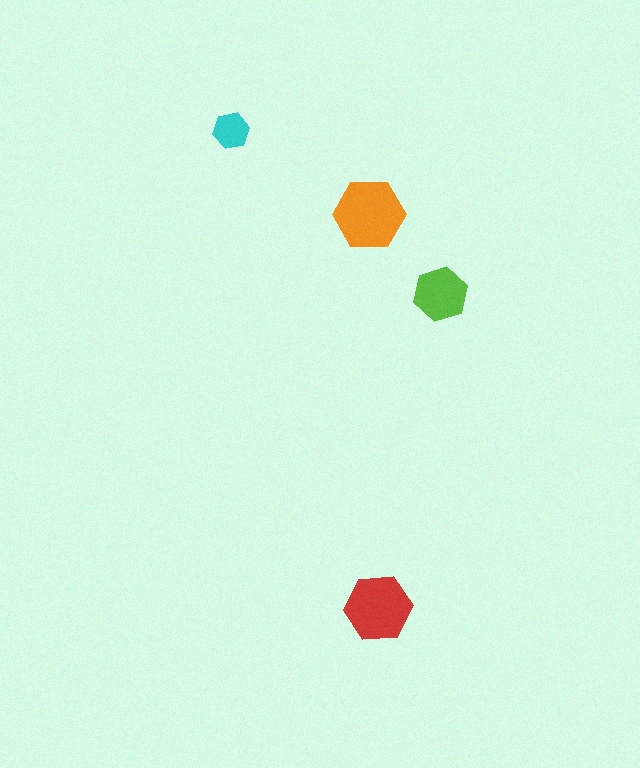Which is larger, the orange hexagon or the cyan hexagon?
The orange one.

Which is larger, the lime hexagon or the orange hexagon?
The orange one.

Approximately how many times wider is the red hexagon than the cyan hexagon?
About 2 times wider.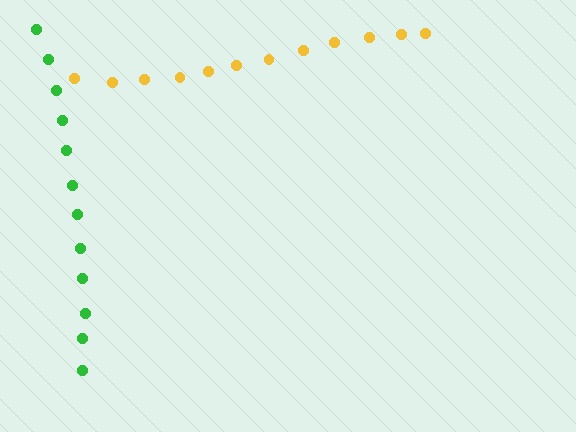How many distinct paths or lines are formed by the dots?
There are 2 distinct paths.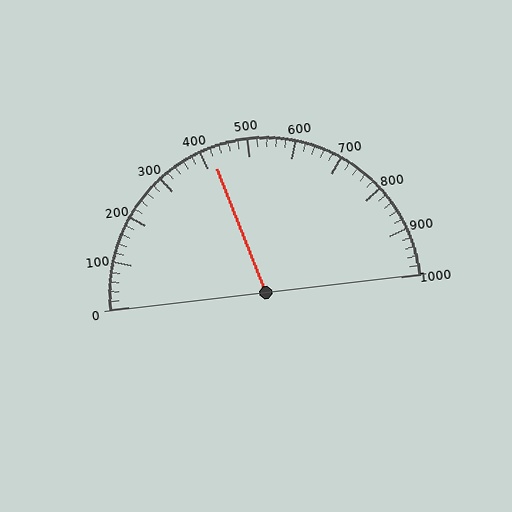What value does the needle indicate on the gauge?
The needle indicates approximately 420.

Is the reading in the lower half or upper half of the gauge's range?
The reading is in the lower half of the range (0 to 1000).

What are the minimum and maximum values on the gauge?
The gauge ranges from 0 to 1000.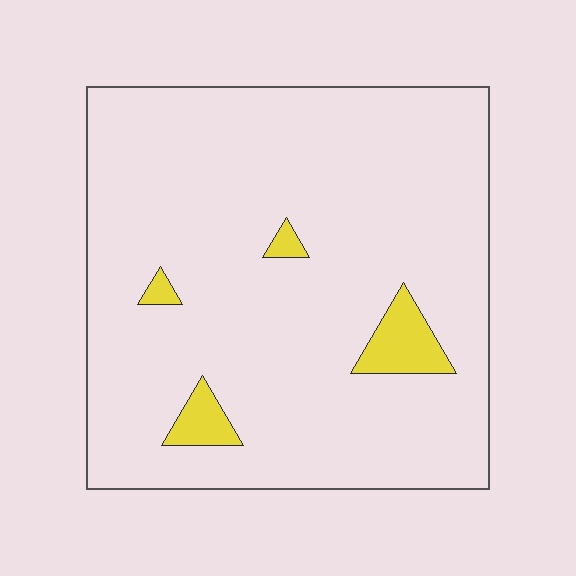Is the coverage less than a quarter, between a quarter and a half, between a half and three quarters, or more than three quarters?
Less than a quarter.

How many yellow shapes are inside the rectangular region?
4.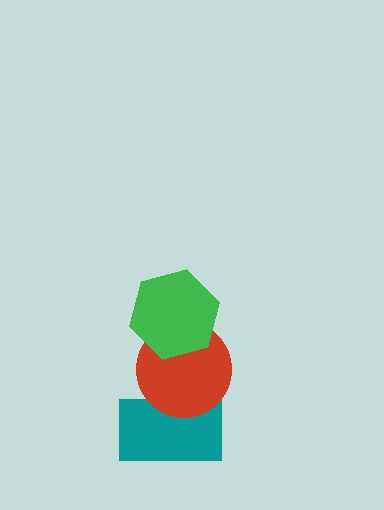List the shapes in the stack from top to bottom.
From top to bottom: the green hexagon, the red circle, the teal rectangle.